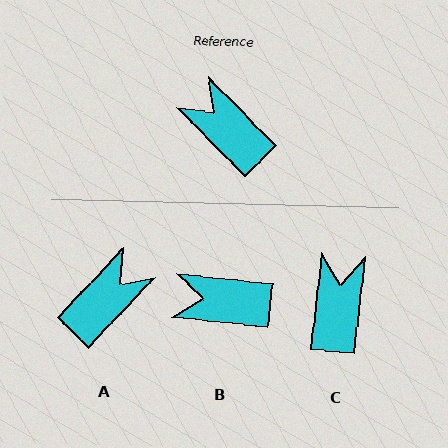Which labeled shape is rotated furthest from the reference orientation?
A, about 88 degrees away.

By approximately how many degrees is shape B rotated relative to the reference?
Approximately 40 degrees counter-clockwise.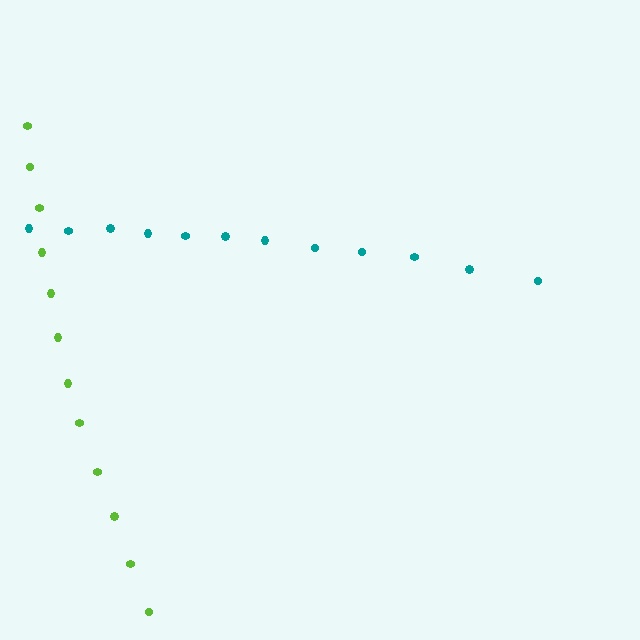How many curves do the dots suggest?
There are 2 distinct paths.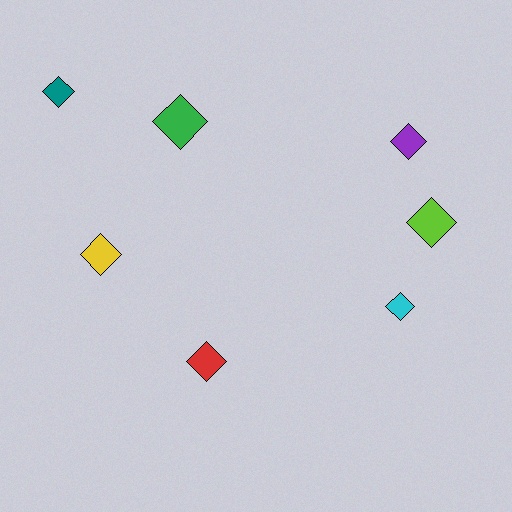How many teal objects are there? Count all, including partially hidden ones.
There is 1 teal object.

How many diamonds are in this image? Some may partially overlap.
There are 7 diamonds.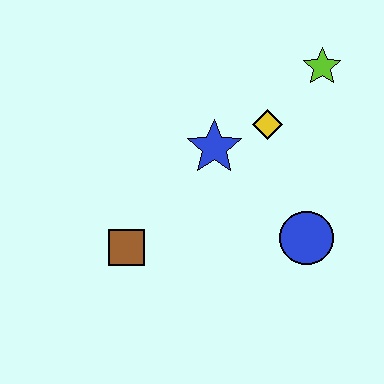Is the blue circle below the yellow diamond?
Yes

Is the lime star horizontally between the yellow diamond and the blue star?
No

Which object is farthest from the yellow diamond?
The brown square is farthest from the yellow diamond.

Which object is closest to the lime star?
The yellow diamond is closest to the lime star.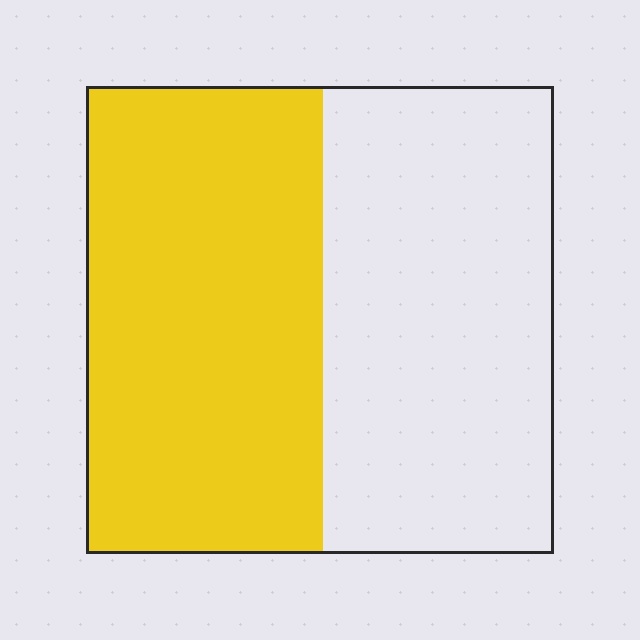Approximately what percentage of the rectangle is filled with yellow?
Approximately 50%.